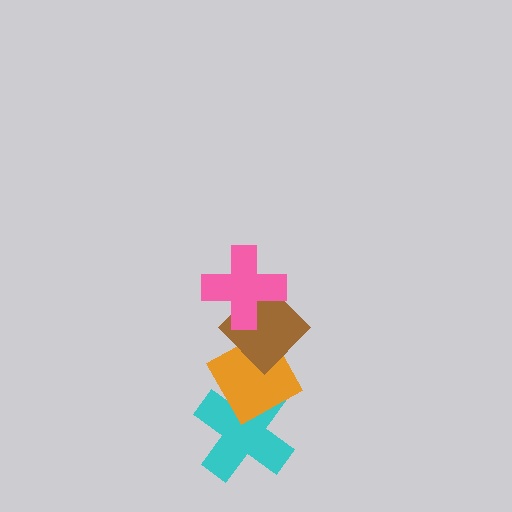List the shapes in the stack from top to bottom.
From top to bottom: the pink cross, the brown diamond, the orange diamond, the cyan cross.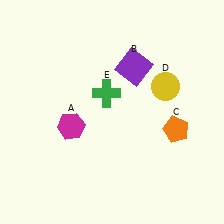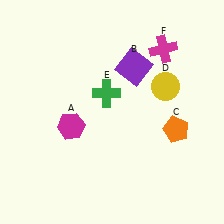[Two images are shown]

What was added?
A magenta cross (F) was added in Image 2.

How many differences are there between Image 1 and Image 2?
There is 1 difference between the two images.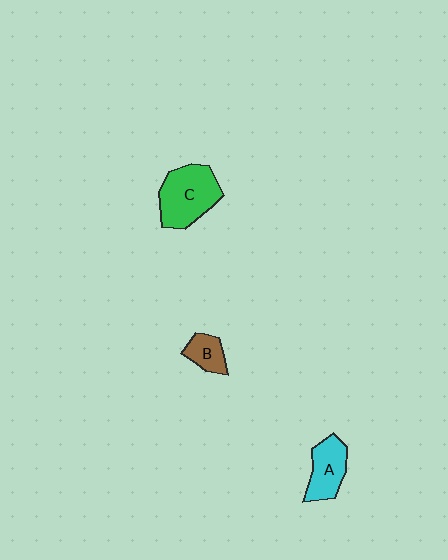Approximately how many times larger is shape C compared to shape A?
Approximately 1.5 times.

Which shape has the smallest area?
Shape B (brown).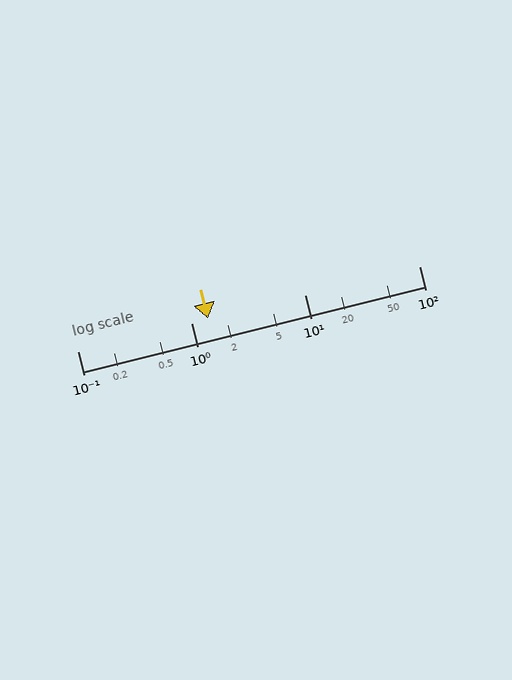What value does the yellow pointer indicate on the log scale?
The pointer indicates approximately 1.4.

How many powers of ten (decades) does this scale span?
The scale spans 3 decades, from 0.1 to 100.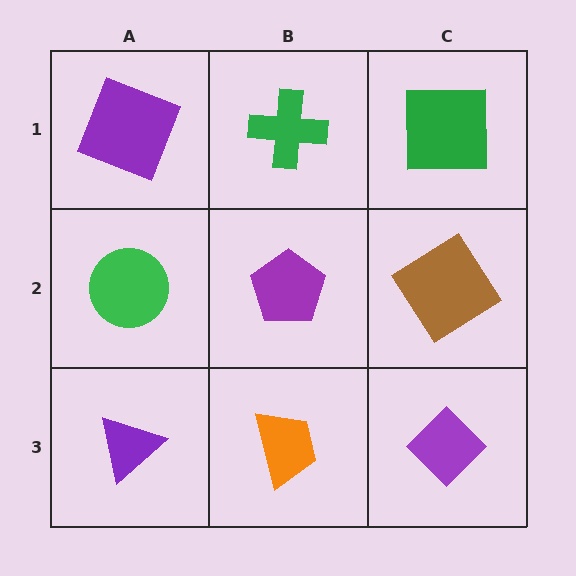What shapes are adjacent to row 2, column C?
A green square (row 1, column C), a purple diamond (row 3, column C), a purple pentagon (row 2, column B).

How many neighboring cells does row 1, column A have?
2.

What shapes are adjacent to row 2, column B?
A green cross (row 1, column B), an orange trapezoid (row 3, column B), a green circle (row 2, column A), a brown diamond (row 2, column C).